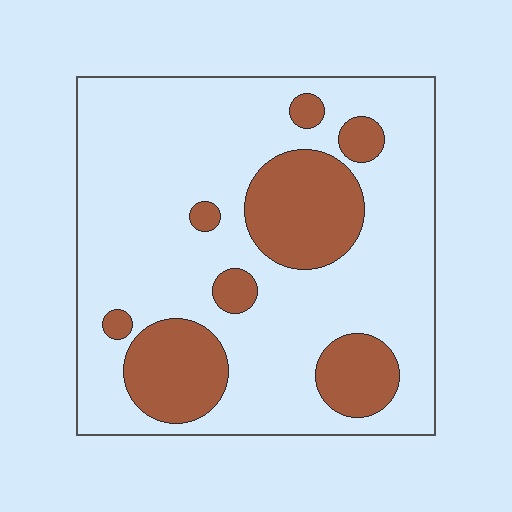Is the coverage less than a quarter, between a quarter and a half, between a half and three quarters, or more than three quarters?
Less than a quarter.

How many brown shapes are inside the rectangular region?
8.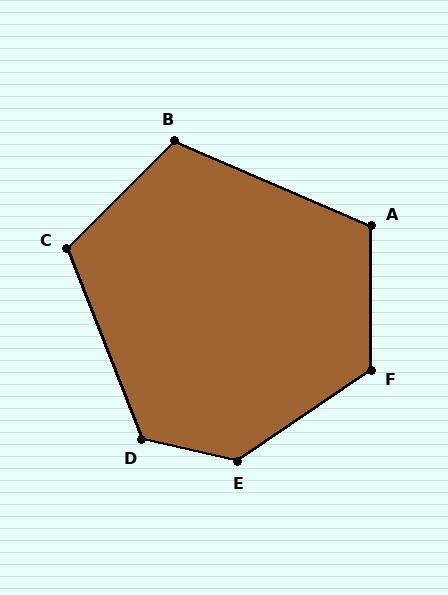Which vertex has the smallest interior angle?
B, at approximately 112 degrees.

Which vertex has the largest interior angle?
E, at approximately 133 degrees.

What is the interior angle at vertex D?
Approximately 124 degrees (obtuse).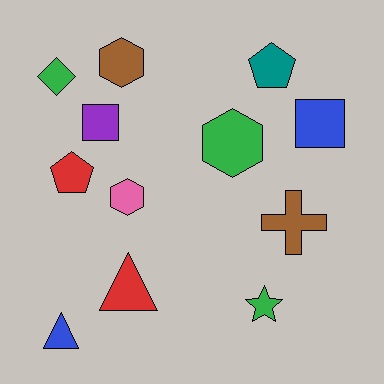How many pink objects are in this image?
There is 1 pink object.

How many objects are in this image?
There are 12 objects.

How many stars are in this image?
There is 1 star.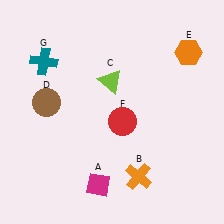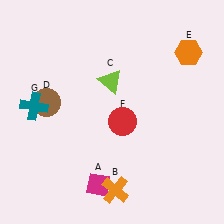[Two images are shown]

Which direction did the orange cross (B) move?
The orange cross (B) moved left.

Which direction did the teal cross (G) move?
The teal cross (G) moved down.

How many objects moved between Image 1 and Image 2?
2 objects moved between the two images.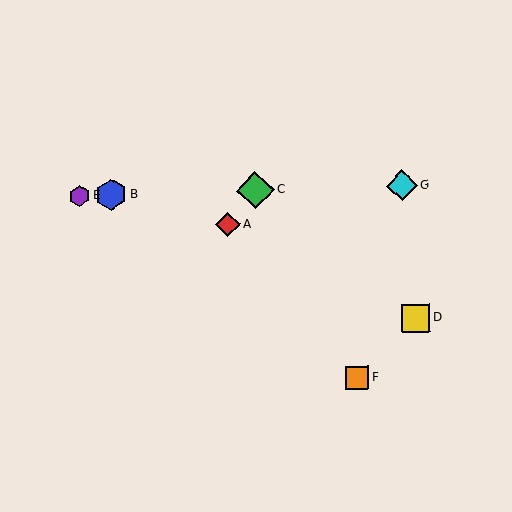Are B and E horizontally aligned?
Yes, both are at y≈195.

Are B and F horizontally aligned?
No, B is at y≈195 and F is at y≈378.